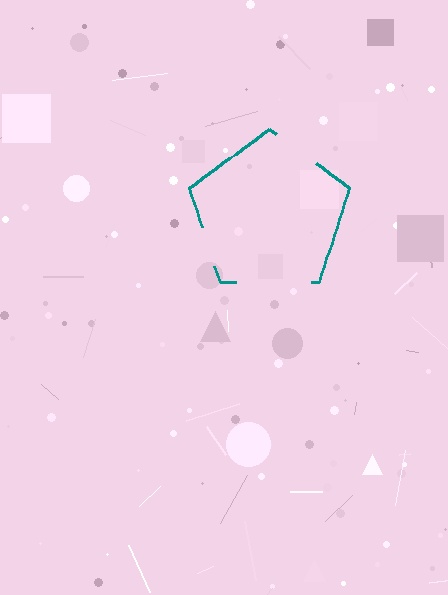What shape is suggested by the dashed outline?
The dashed outline suggests a pentagon.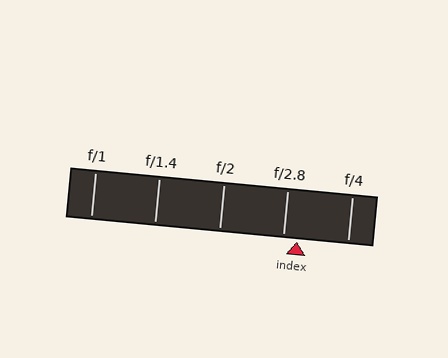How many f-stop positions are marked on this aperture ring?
There are 5 f-stop positions marked.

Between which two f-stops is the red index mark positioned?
The index mark is between f/2.8 and f/4.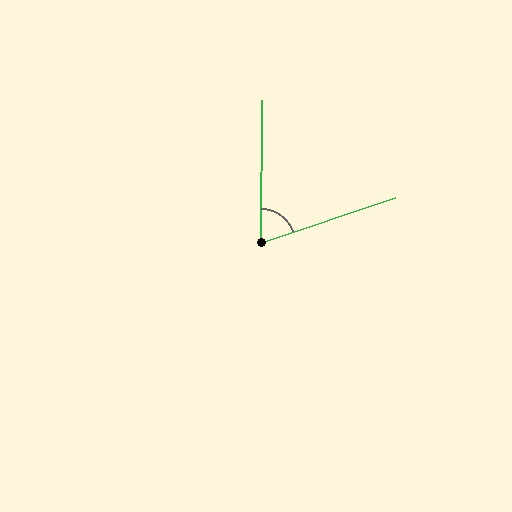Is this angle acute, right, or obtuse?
It is acute.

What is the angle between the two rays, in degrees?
Approximately 71 degrees.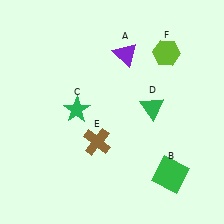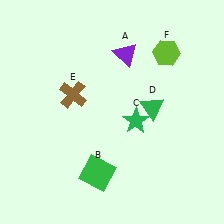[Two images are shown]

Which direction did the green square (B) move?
The green square (B) moved left.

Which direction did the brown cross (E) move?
The brown cross (E) moved up.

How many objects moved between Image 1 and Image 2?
3 objects moved between the two images.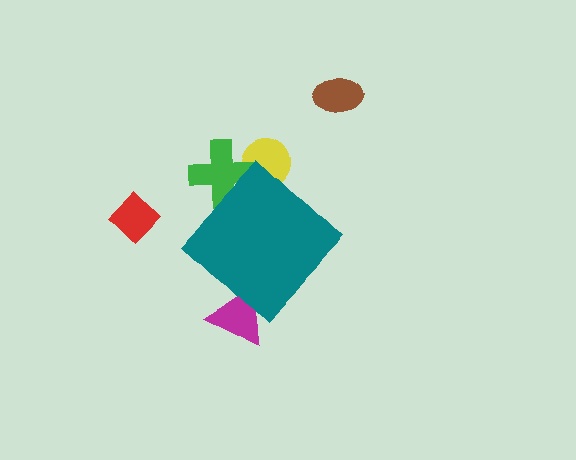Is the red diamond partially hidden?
No, the red diamond is fully visible.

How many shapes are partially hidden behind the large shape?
3 shapes are partially hidden.